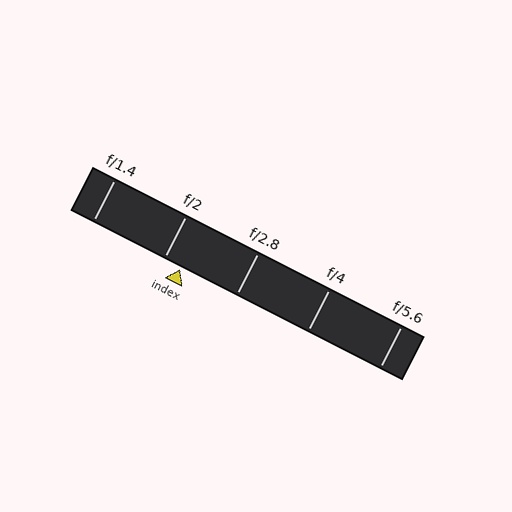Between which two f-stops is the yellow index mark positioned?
The index mark is between f/2 and f/2.8.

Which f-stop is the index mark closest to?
The index mark is closest to f/2.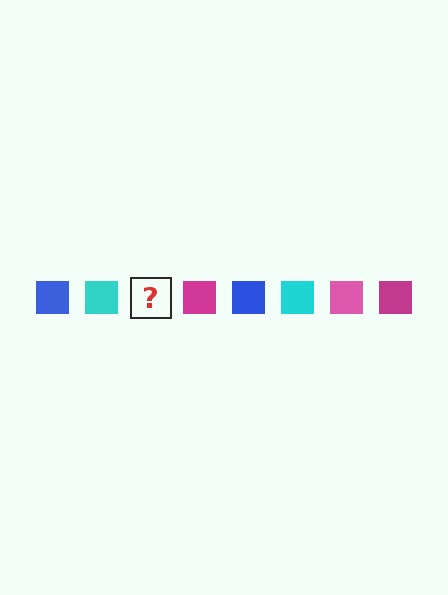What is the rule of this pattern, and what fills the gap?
The rule is that the pattern cycles through blue, cyan, pink, magenta squares. The gap should be filled with a pink square.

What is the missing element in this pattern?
The missing element is a pink square.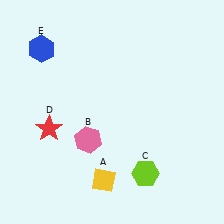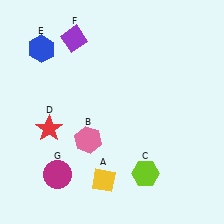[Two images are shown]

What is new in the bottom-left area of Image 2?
A magenta circle (G) was added in the bottom-left area of Image 2.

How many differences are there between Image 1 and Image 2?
There are 2 differences between the two images.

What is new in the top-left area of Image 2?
A purple diamond (F) was added in the top-left area of Image 2.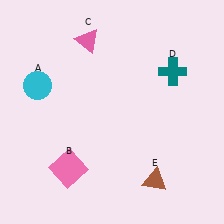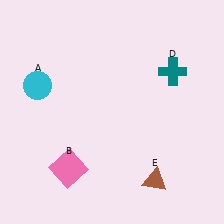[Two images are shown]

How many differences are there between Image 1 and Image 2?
There is 1 difference between the two images.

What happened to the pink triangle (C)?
The pink triangle (C) was removed in Image 2. It was in the top-left area of Image 1.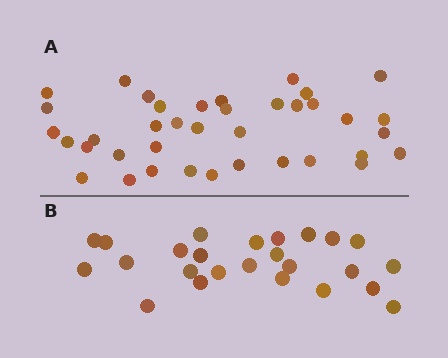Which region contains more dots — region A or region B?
Region A (the top region) has more dots.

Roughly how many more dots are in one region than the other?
Region A has approximately 15 more dots than region B.